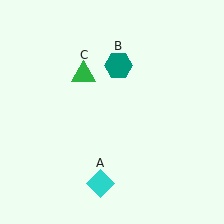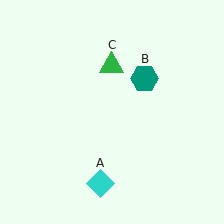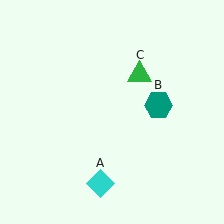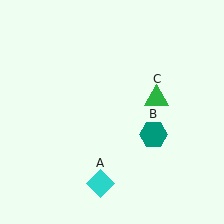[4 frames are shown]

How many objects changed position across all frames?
2 objects changed position: teal hexagon (object B), green triangle (object C).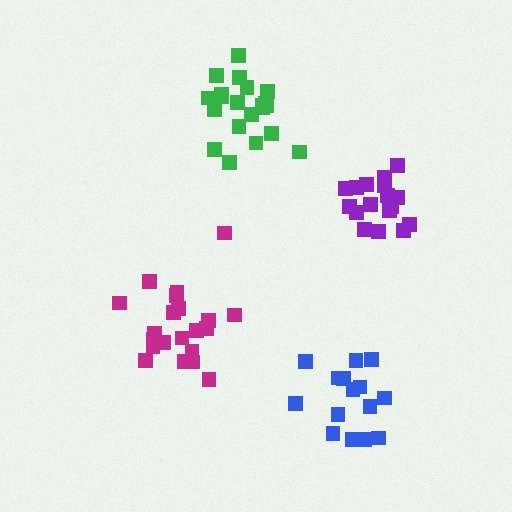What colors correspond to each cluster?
The clusters are colored: blue, purple, green, magenta.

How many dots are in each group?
Group 1: 15 dots, Group 2: 17 dots, Group 3: 21 dots, Group 4: 21 dots (74 total).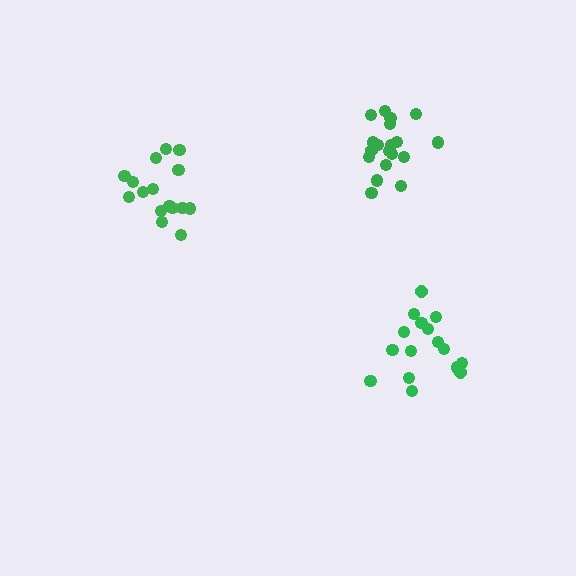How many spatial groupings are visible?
There are 3 spatial groupings.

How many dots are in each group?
Group 1: 16 dots, Group 2: 19 dots, Group 3: 16 dots (51 total).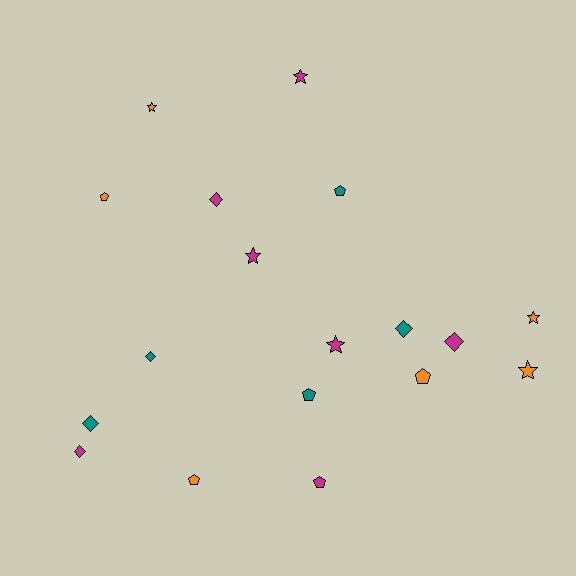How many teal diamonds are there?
There are 3 teal diamonds.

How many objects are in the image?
There are 18 objects.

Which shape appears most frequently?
Star, with 6 objects.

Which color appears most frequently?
Magenta, with 7 objects.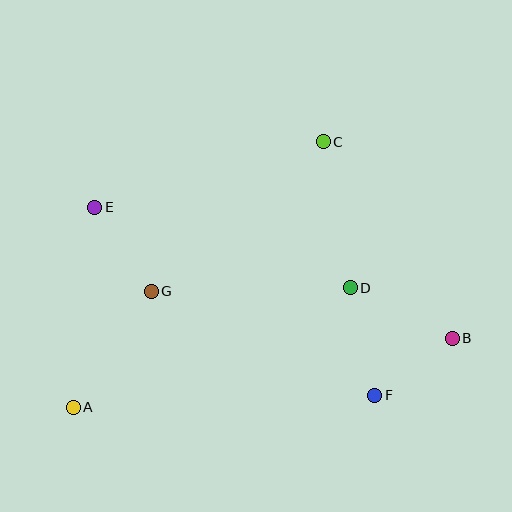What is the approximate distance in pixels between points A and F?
The distance between A and F is approximately 302 pixels.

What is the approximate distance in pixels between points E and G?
The distance between E and G is approximately 101 pixels.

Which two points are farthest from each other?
Points A and B are farthest from each other.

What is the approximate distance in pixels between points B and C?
The distance between B and C is approximately 235 pixels.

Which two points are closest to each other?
Points B and F are closest to each other.